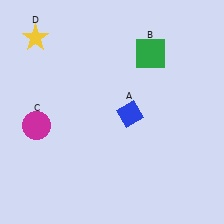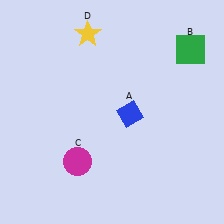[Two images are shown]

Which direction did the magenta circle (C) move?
The magenta circle (C) moved right.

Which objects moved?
The objects that moved are: the green square (B), the magenta circle (C), the yellow star (D).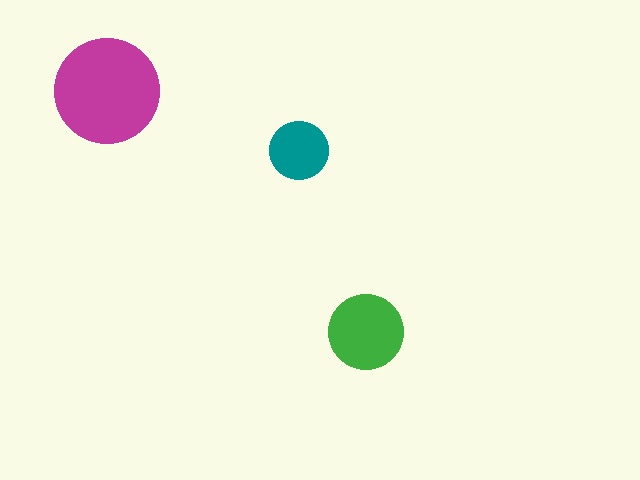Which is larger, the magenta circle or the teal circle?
The magenta one.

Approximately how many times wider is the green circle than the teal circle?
About 1.5 times wider.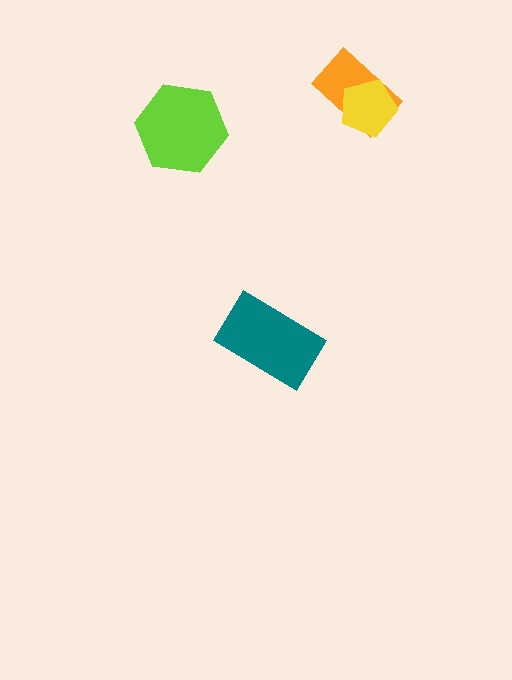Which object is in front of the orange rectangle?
The yellow pentagon is in front of the orange rectangle.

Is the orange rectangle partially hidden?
Yes, it is partially covered by another shape.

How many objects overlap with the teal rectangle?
0 objects overlap with the teal rectangle.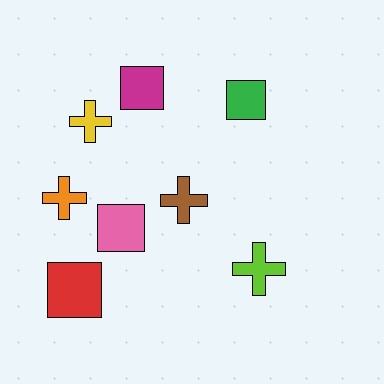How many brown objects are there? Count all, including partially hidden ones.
There is 1 brown object.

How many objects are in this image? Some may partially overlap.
There are 8 objects.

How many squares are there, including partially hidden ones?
There are 4 squares.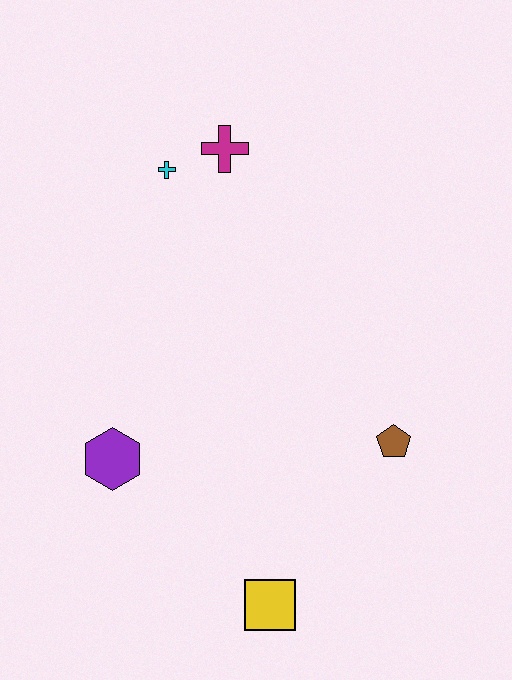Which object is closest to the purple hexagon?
The yellow square is closest to the purple hexagon.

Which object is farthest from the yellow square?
The magenta cross is farthest from the yellow square.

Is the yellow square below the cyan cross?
Yes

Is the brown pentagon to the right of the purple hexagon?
Yes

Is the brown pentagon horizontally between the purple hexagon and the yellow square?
No